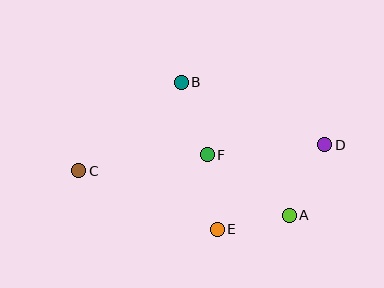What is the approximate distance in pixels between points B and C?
The distance between B and C is approximately 136 pixels.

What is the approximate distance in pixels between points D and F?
The distance between D and F is approximately 118 pixels.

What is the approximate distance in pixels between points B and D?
The distance between B and D is approximately 157 pixels.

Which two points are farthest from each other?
Points C and D are farthest from each other.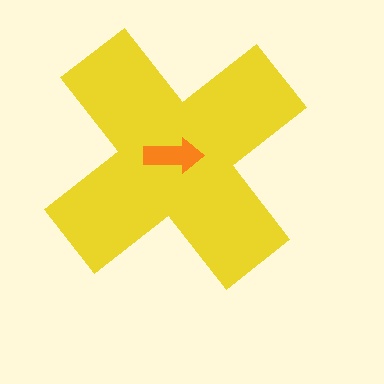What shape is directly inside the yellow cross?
The orange arrow.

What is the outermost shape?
The yellow cross.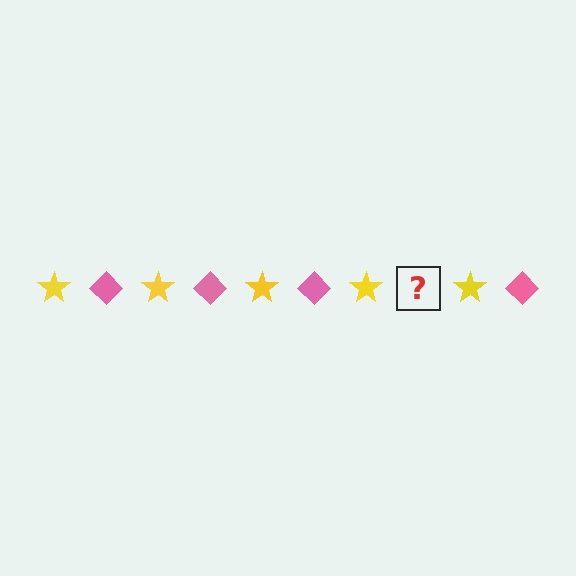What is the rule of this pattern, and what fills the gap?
The rule is that the pattern alternates between yellow star and pink diamond. The gap should be filled with a pink diamond.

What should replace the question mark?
The question mark should be replaced with a pink diamond.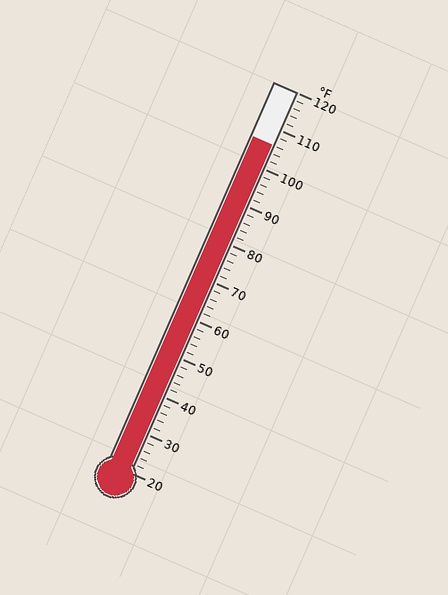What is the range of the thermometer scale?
The thermometer scale ranges from 20°F to 120°F.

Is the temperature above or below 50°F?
The temperature is above 50°F.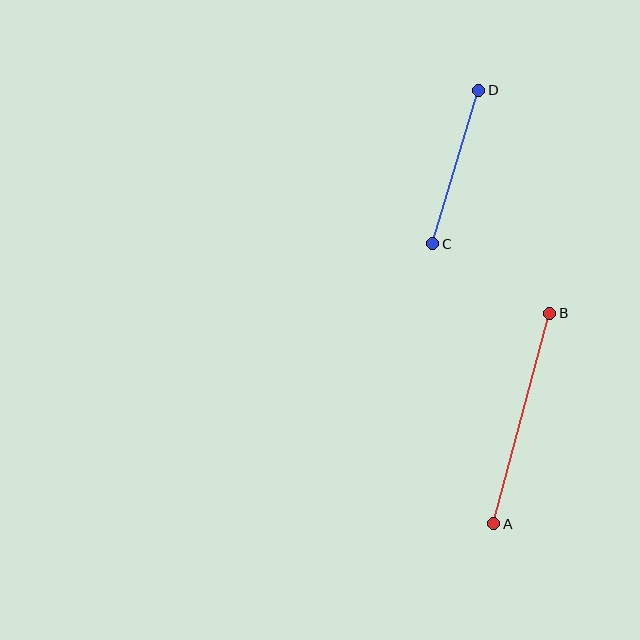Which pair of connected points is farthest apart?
Points A and B are farthest apart.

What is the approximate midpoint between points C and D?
The midpoint is at approximately (456, 167) pixels.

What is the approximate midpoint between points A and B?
The midpoint is at approximately (522, 419) pixels.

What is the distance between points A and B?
The distance is approximately 218 pixels.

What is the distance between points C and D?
The distance is approximately 160 pixels.